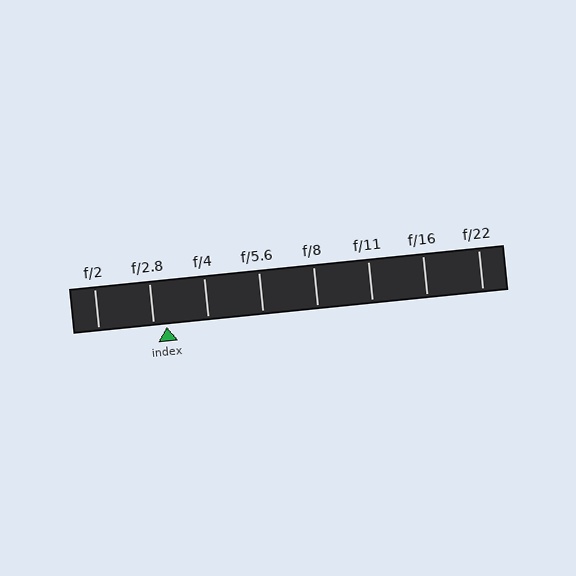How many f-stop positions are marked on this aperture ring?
There are 8 f-stop positions marked.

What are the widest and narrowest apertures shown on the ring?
The widest aperture shown is f/2 and the narrowest is f/22.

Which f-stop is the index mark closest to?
The index mark is closest to f/2.8.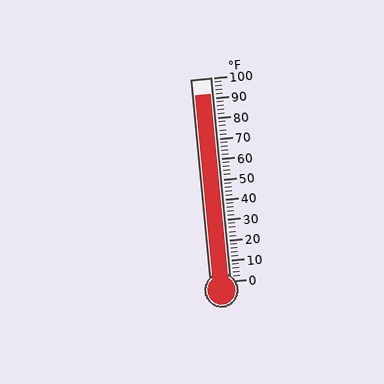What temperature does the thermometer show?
The thermometer shows approximately 92°F.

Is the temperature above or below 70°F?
The temperature is above 70°F.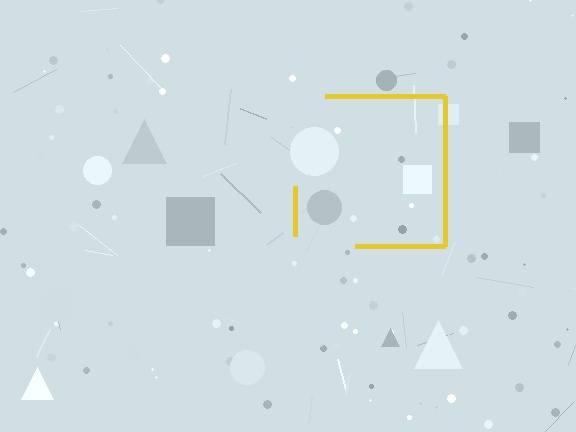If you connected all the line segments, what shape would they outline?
They would outline a square.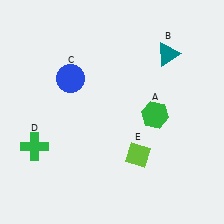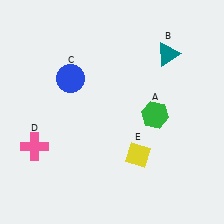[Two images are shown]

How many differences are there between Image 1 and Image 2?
There are 2 differences between the two images.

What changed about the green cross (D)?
In Image 1, D is green. In Image 2, it changed to pink.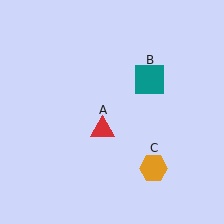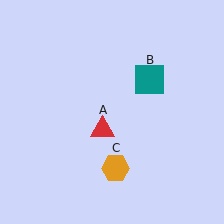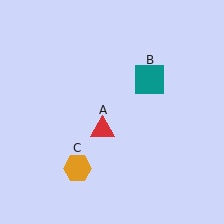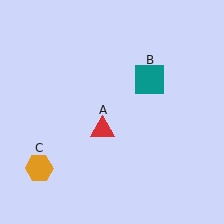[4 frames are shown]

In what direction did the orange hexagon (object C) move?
The orange hexagon (object C) moved left.